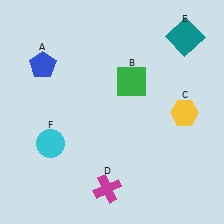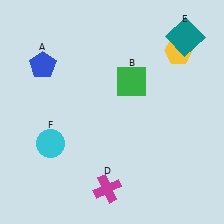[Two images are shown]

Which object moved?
The yellow hexagon (C) moved up.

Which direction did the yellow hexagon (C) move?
The yellow hexagon (C) moved up.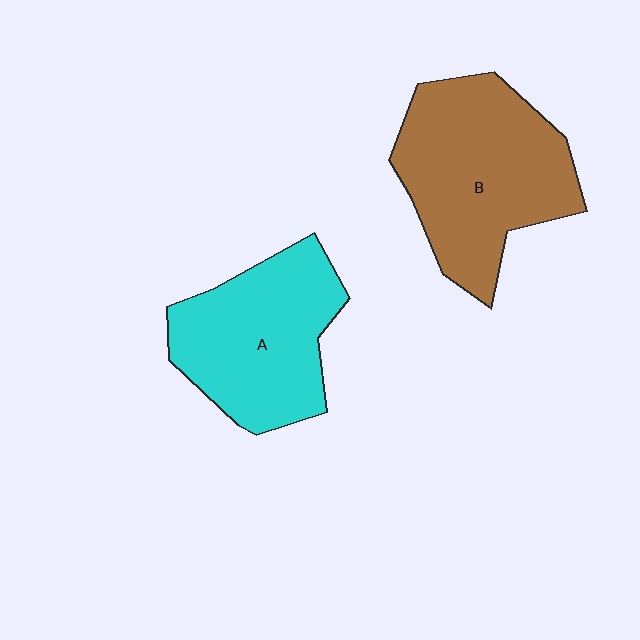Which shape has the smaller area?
Shape A (cyan).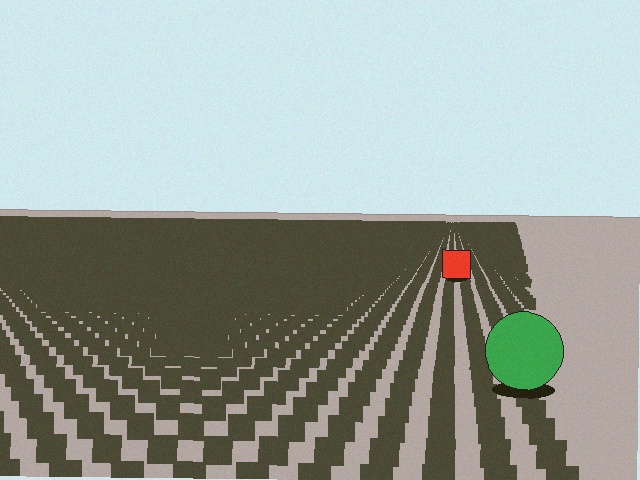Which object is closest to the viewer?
The green circle is closest. The texture marks near it are larger and more spread out.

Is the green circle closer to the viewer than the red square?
Yes. The green circle is closer — you can tell from the texture gradient: the ground texture is coarser near it.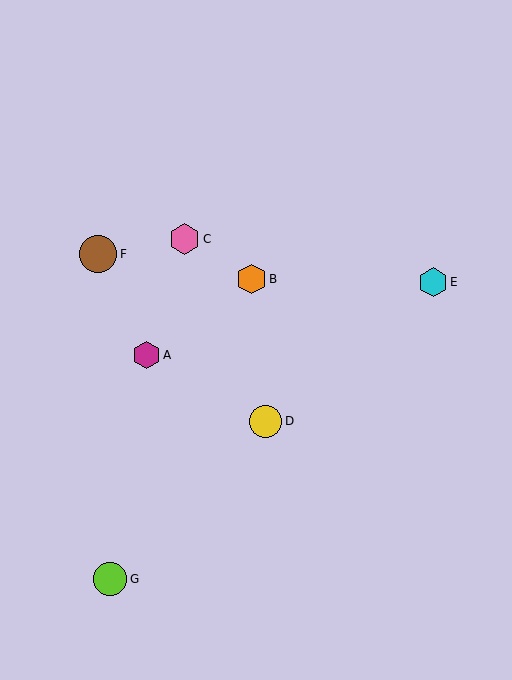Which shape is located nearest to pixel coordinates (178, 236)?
The pink hexagon (labeled C) at (185, 239) is nearest to that location.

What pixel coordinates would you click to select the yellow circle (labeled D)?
Click at (266, 421) to select the yellow circle D.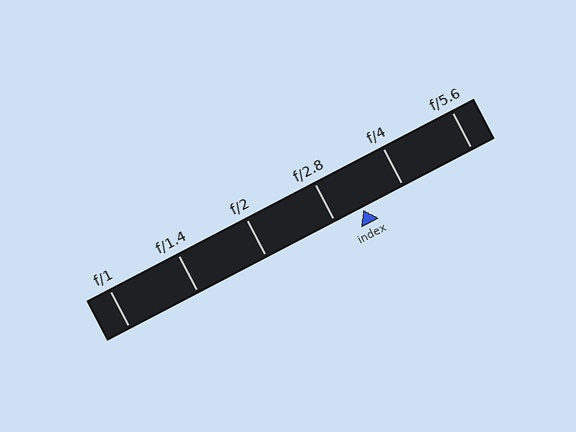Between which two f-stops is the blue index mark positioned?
The index mark is between f/2.8 and f/4.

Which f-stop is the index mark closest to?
The index mark is closest to f/2.8.